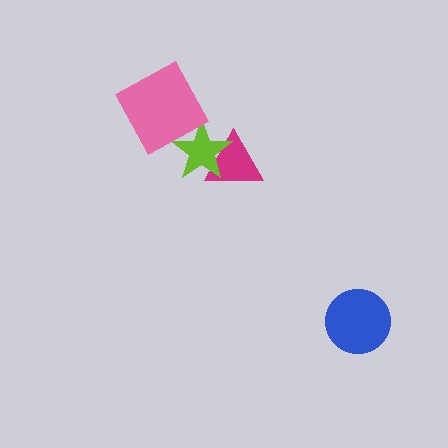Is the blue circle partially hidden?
No, no other shape covers it.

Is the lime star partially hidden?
Yes, it is partially covered by another shape.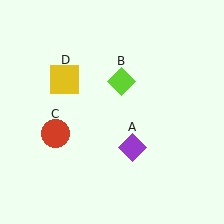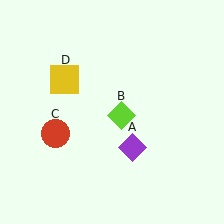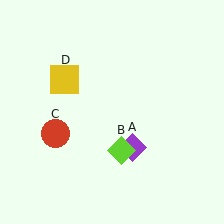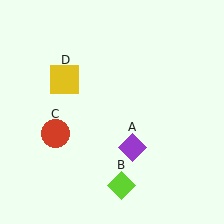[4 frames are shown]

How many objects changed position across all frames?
1 object changed position: lime diamond (object B).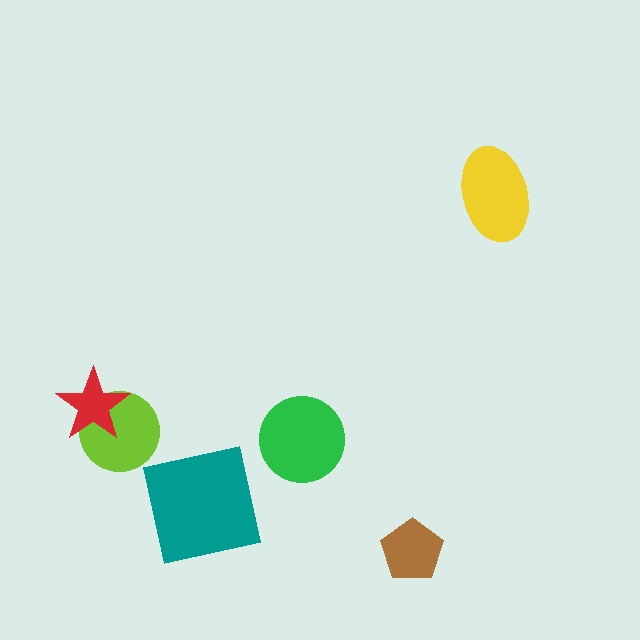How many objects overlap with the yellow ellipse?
0 objects overlap with the yellow ellipse.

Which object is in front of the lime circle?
The red star is in front of the lime circle.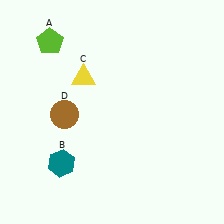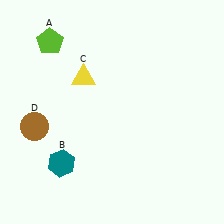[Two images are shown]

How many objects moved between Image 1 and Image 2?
1 object moved between the two images.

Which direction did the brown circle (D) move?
The brown circle (D) moved left.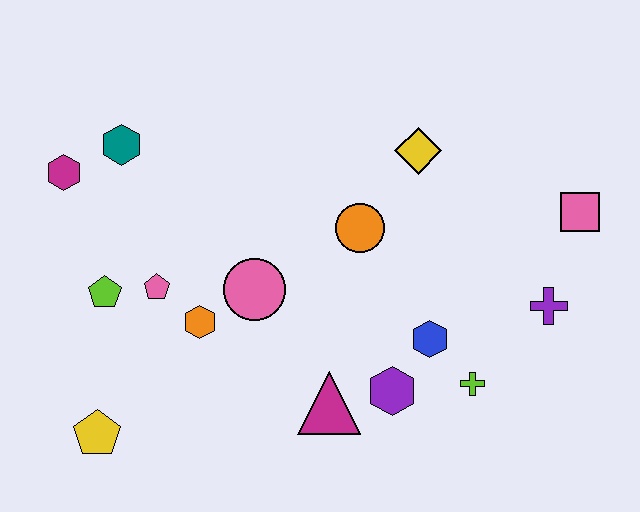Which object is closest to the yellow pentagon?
The lime pentagon is closest to the yellow pentagon.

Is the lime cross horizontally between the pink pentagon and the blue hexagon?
No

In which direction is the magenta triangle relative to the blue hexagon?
The magenta triangle is to the left of the blue hexagon.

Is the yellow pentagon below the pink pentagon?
Yes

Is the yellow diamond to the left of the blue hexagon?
Yes